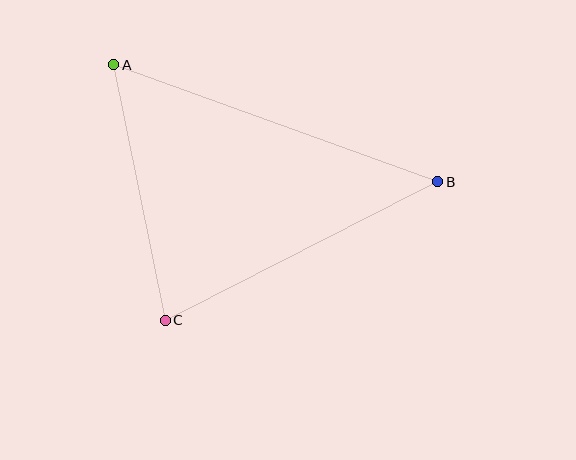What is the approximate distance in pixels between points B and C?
The distance between B and C is approximately 306 pixels.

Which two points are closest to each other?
Points A and C are closest to each other.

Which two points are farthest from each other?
Points A and B are farthest from each other.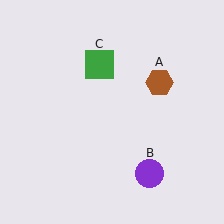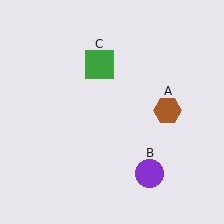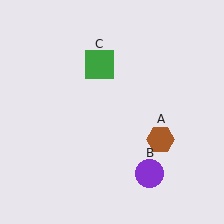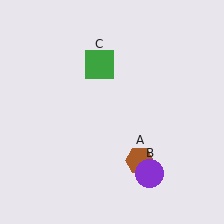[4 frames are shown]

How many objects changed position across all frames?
1 object changed position: brown hexagon (object A).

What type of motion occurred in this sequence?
The brown hexagon (object A) rotated clockwise around the center of the scene.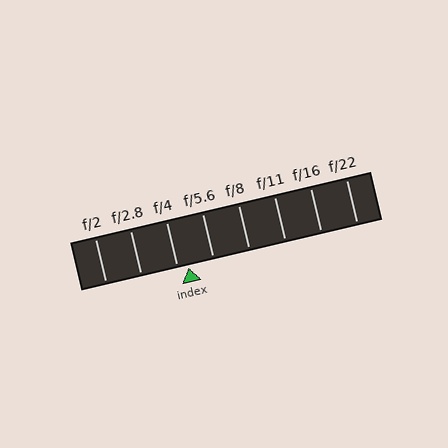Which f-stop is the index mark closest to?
The index mark is closest to f/4.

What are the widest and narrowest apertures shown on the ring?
The widest aperture shown is f/2 and the narrowest is f/22.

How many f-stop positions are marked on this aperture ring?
There are 8 f-stop positions marked.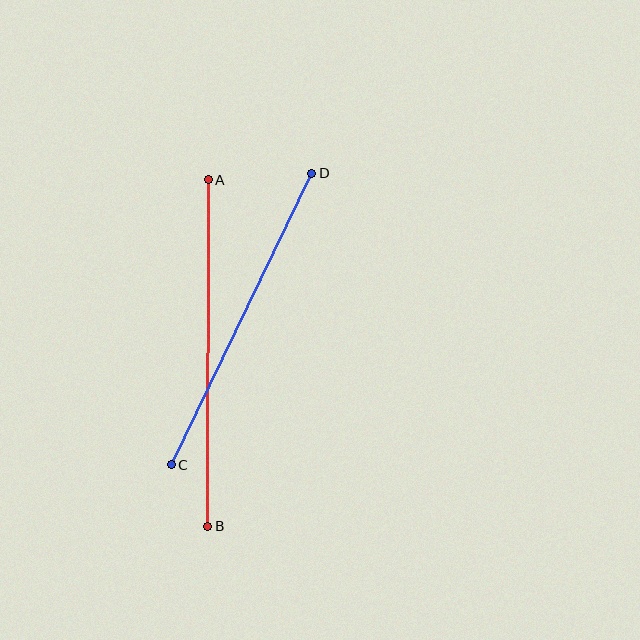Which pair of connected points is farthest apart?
Points A and B are farthest apart.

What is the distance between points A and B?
The distance is approximately 346 pixels.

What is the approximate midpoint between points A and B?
The midpoint is at approximately (208, 353) pixels.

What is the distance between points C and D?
The distance is approximately 324 pixels.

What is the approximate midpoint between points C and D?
The midpoint is at approximately (241, 319) pixels.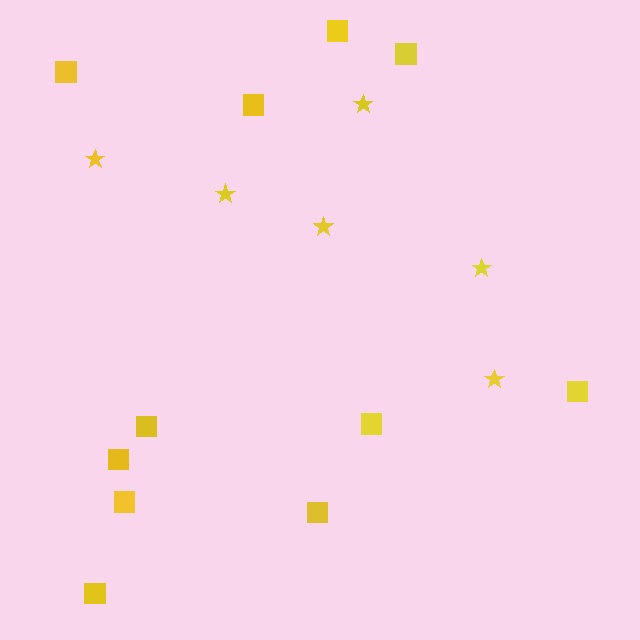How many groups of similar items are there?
There are 2 groups: one group of stars (6) and one group of squares (11).